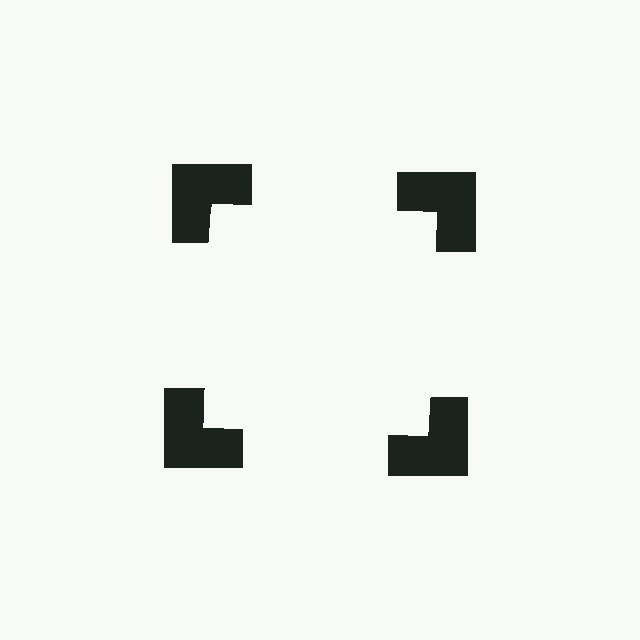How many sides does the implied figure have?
4 sides.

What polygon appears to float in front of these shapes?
An illusory square — its edges are inferred from the aligned wedge cuts in the notched squares, not physically drawn.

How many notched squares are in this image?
There are 4 — one at each vertex of the illusory square.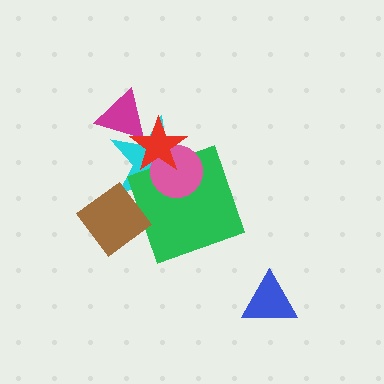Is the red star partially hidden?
No, no other shape covers it.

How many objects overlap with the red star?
4 objects overlap with the red star.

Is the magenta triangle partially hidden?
Yes, it is partially covered by another shape.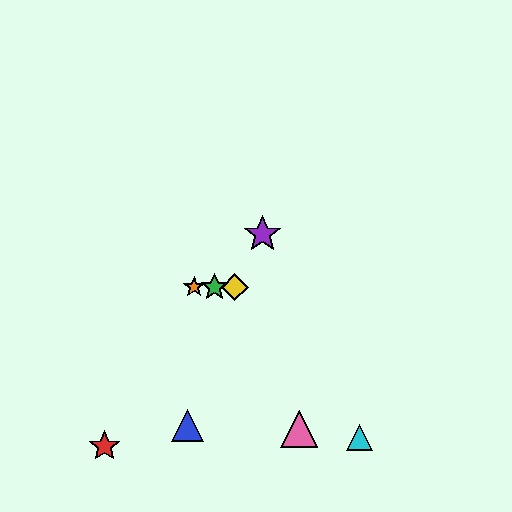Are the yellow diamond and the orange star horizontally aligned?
Yes, both are at y≈287.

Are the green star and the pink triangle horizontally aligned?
No, the green star is at y≈287 and the pink triangle is at y≈429.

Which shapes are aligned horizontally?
The green star, the yellow diamond, the orange star are aligned horizontally.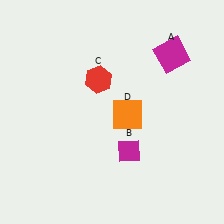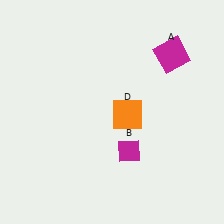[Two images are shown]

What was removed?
The red hexagon (C) was removed in Image 2.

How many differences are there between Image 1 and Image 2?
There is 1 difference between the two images.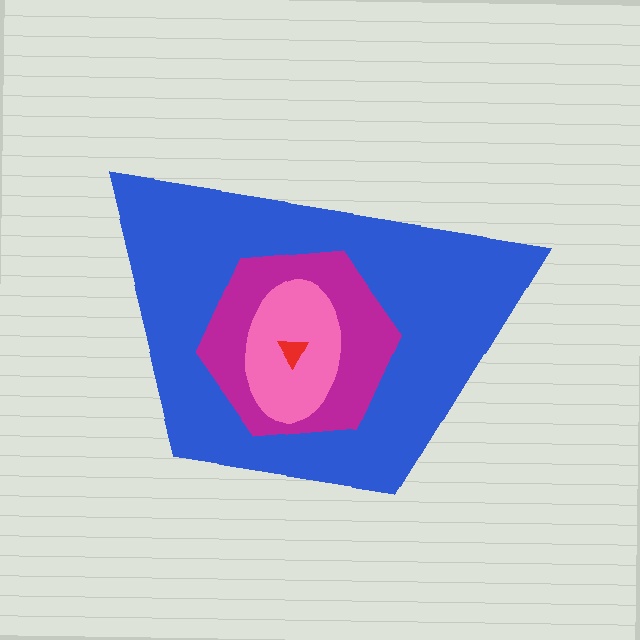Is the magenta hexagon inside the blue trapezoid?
Yes.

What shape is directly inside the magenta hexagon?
The pink ellipse.